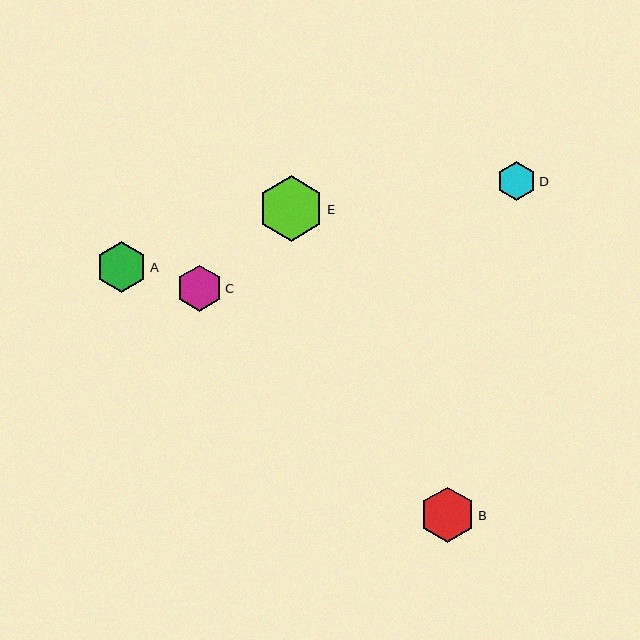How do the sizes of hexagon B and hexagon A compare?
Hexagon B and hexagon A are approximately the same size.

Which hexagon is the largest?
Hexagon E is the largest with a size of approximately 66 pixels.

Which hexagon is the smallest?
Hexagon D is the smallest with a size of approximately 40 pixels.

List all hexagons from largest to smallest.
From largest to smallest: E, B, A, C, D.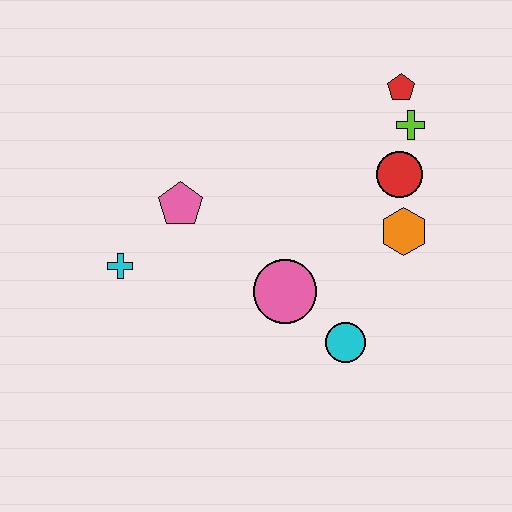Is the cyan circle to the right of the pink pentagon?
Yes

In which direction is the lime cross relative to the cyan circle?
The lime cross is above the cyan circle.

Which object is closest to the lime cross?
The red pentagon is closest to the lime cross.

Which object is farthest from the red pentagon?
The cyan cross is farthest from the red pentagon.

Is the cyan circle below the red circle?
Yes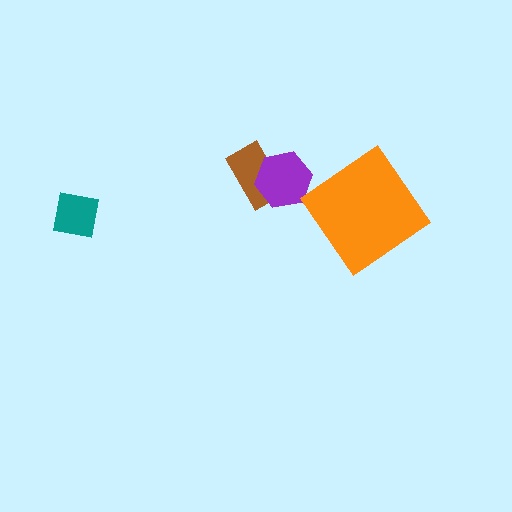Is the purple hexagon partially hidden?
No, no other shape covers it.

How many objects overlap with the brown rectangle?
1 object overlaps with the brown rectangle.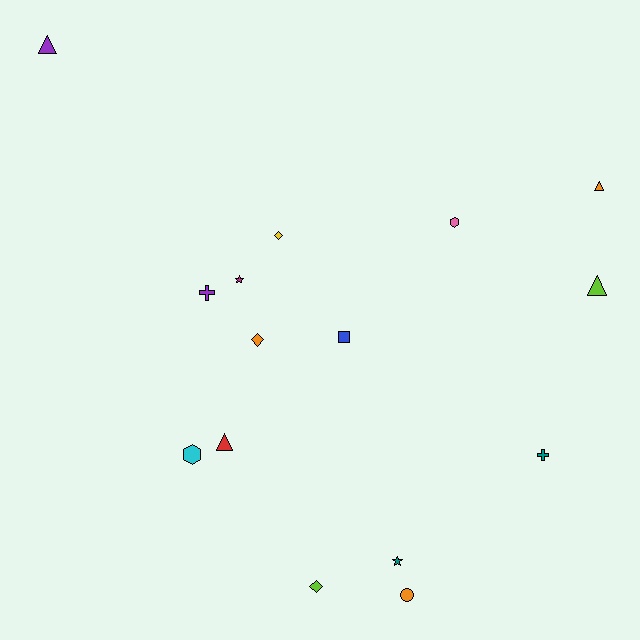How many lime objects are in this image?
There are 2 lime objects.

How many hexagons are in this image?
There are 2 hexagons.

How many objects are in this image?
There are 15 objects.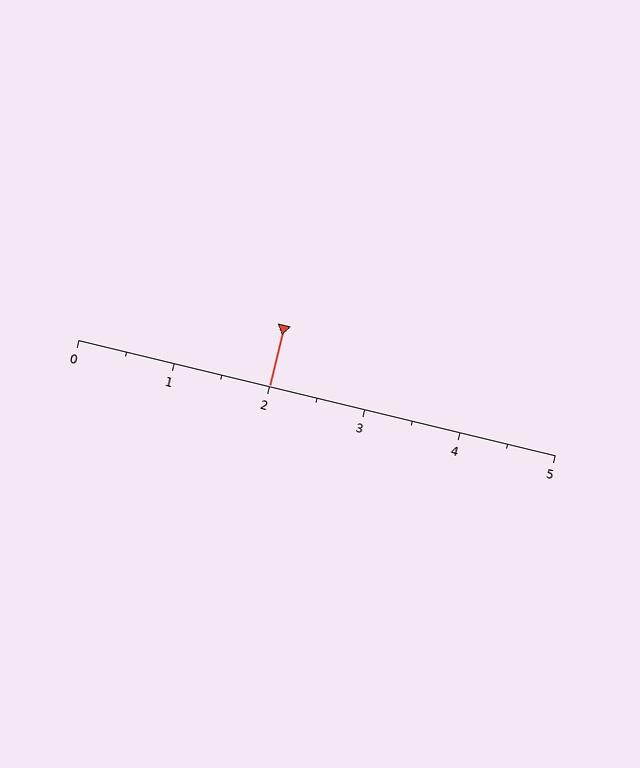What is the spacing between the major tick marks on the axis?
The major ticks are spaced 1 apart.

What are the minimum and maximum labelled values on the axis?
The axis runs from 0 to 5.